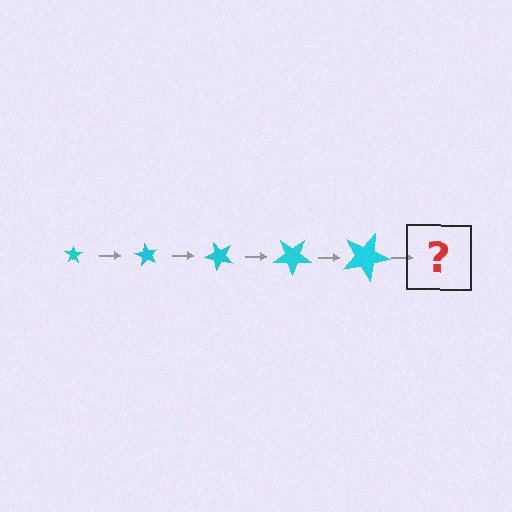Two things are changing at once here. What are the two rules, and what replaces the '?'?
The two rules are that the star grows larger each step and it rotates 60 degrees each step. The '?' should be a star, larger than the previous one and rotated 300 degrees from the start.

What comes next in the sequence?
The next element should be a star, larger than the previous one and rotated 300 degrees from the start.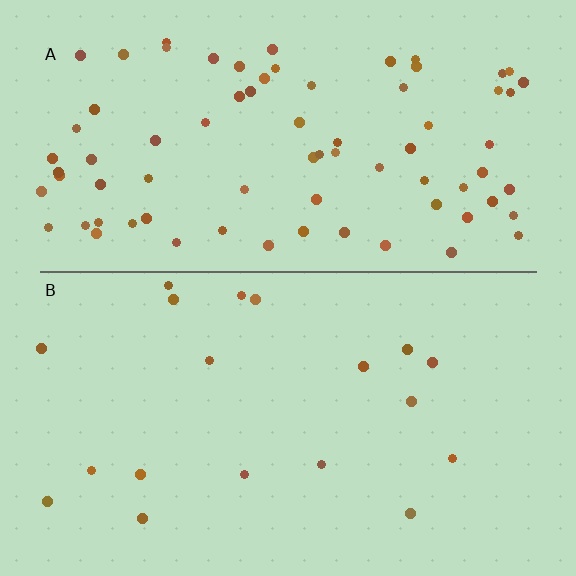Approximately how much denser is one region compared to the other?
Approximately 4.1× — region A over region B.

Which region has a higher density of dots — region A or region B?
A (the top).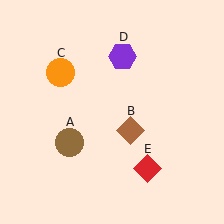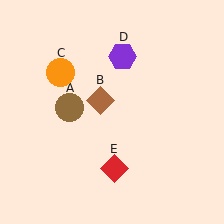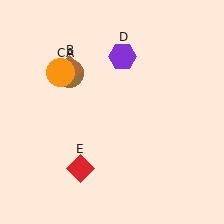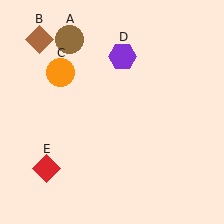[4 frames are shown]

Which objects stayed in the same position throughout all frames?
Orange circle (object C) and purple hexagon (object D) remained stationary.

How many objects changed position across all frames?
3 objects changed position: brown circle (object A), brown diamond (object B), red diamond (object E).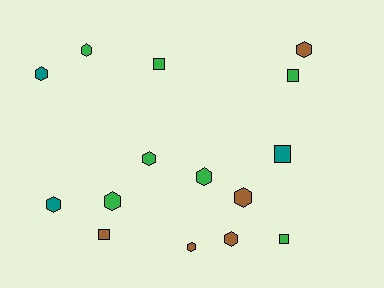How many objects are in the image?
There are 15 objects.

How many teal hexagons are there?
There are 2 teal hexagons.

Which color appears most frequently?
Green, with 7 objects.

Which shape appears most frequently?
Hexagon, with 10 objects.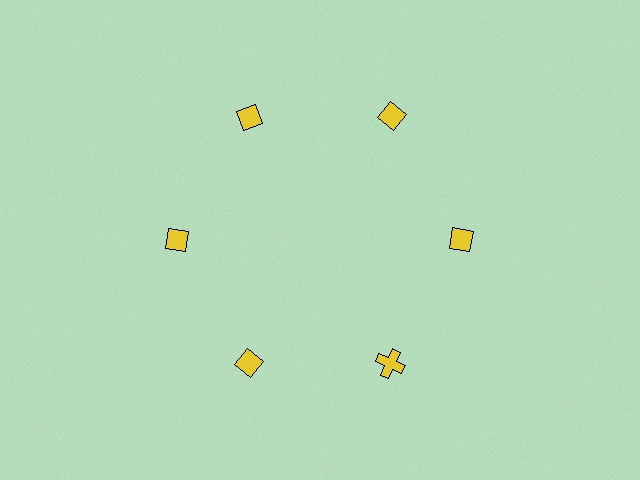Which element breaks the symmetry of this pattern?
The yellow cross at roughly the 5 o'clock position breaks the symmetry. All other shapes are yellow diamonds.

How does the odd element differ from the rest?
It has a different shape: cross instead of diamond.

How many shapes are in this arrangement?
There are 6 shapes arranged in a ring pattern.